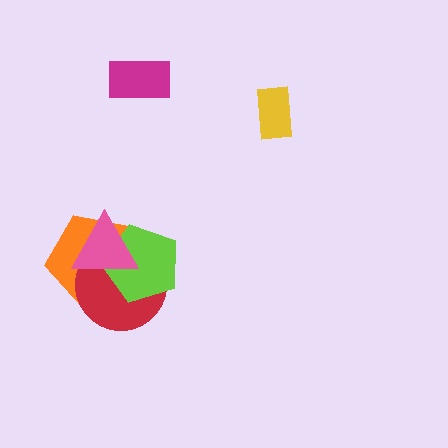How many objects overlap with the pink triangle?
3 objects overlap with the pink triangle.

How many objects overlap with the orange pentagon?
3 objects overlap with the orange pentagon.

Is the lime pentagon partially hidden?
Yes, it is partially covered by another shape.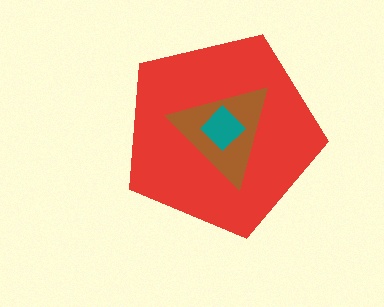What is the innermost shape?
The teal diamond.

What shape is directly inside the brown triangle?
The teal diamond.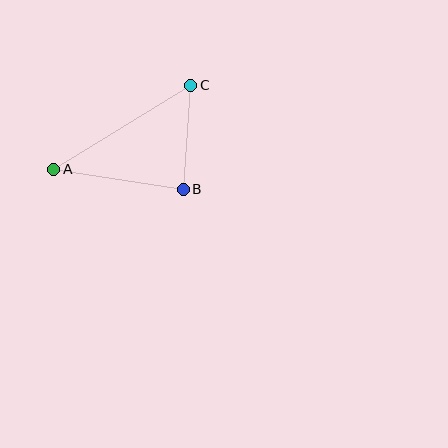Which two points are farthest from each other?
Points A and C are farthest from each other.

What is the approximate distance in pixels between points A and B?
The distance between A and B is approximately 131 pixels.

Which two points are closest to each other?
Points B and C are closest to each other.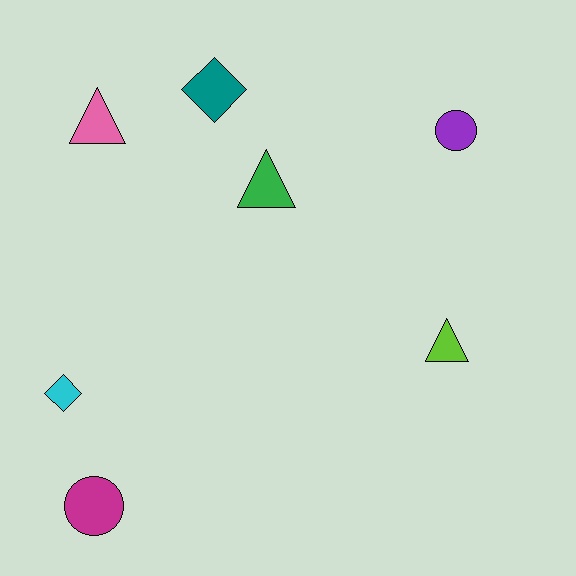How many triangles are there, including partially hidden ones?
There are 3 triangles.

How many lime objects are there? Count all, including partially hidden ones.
There is 1 lime object.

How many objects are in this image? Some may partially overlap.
There are 7 objects.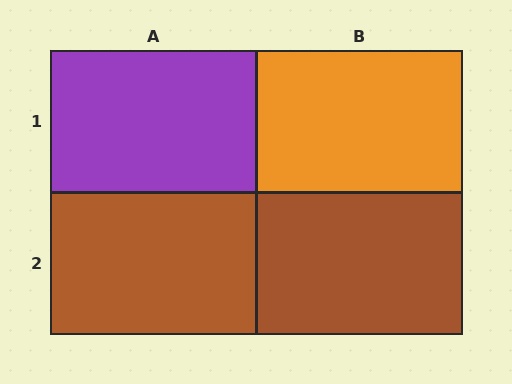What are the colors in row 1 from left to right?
Purple, orange.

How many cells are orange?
1 cell is orange.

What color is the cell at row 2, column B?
Brown.